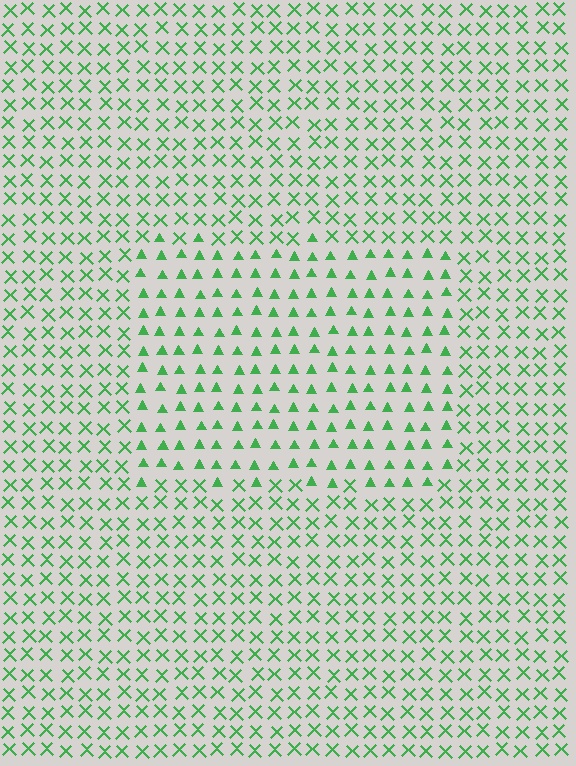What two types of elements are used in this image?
The image uses triangles inside the rectangle region and X marks outside it.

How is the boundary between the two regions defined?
The boundary is defined by a change in element shape: triangles inside vs. X marks outside. All elements share the same color and spacing.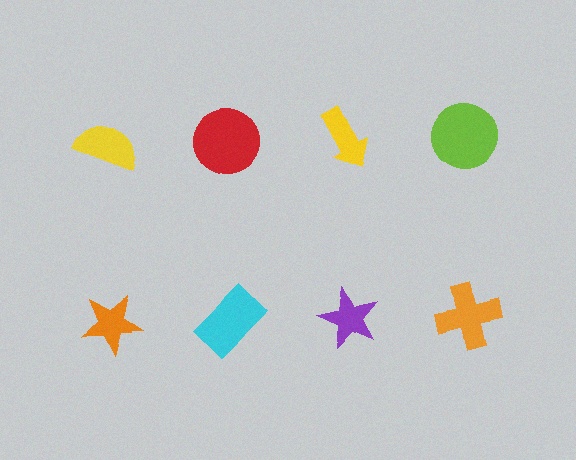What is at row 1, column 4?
A lime circle.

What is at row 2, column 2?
A cyan rectangle.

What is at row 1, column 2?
A red circle.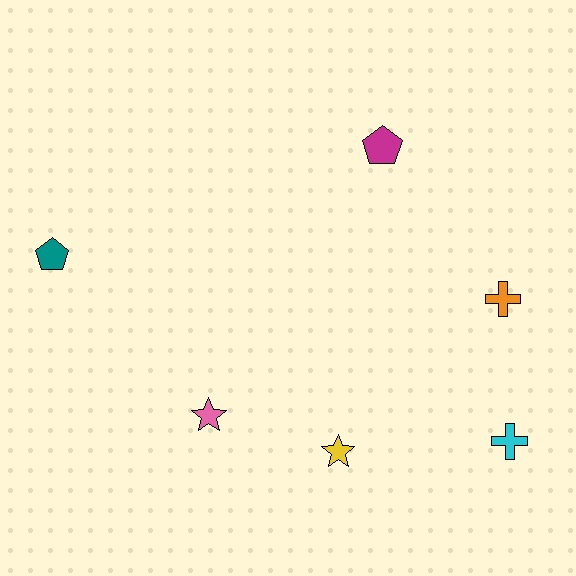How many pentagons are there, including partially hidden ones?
There are 2 pentagons.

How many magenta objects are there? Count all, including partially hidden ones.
There is 1 magenta object.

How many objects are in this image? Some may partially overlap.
There are 6 objects.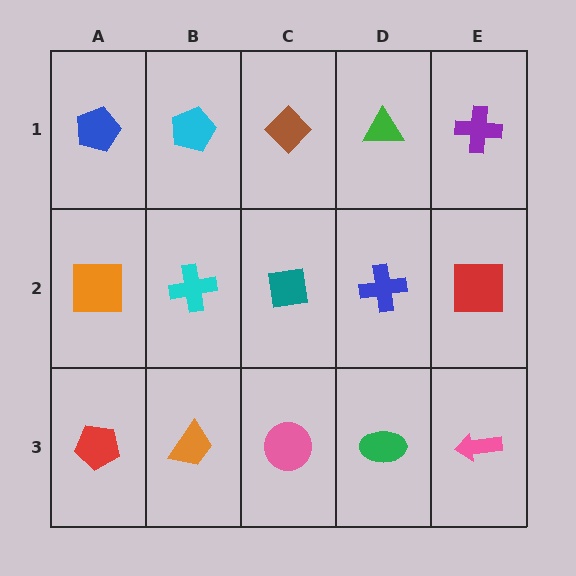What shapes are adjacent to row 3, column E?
A red square (row 2, column E), a green ellipse (row 3, column D).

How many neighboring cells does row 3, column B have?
3.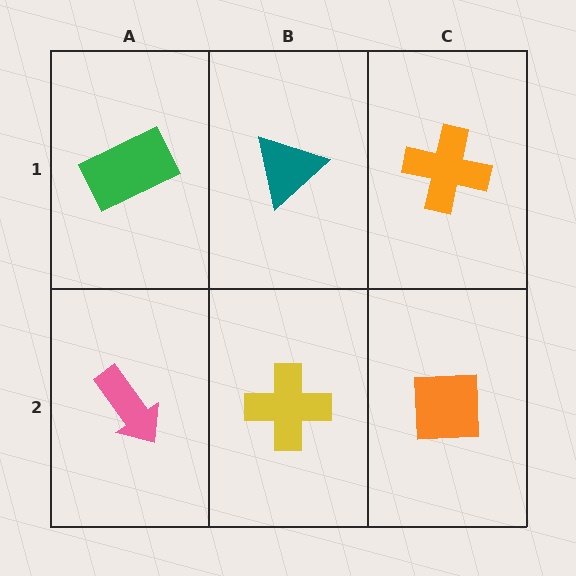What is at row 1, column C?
An orange cross.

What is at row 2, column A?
A pink arrow.